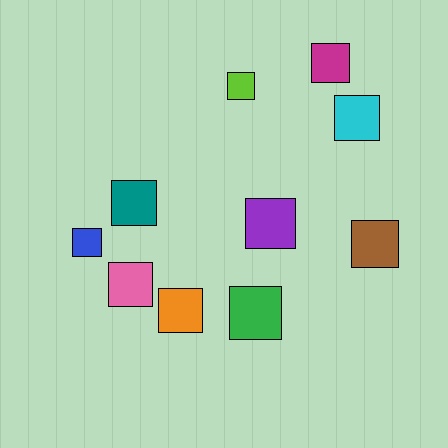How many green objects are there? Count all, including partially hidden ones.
There is 1 green object.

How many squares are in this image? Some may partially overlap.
There are 10 squares.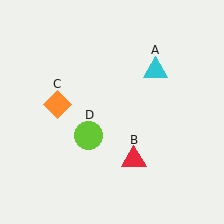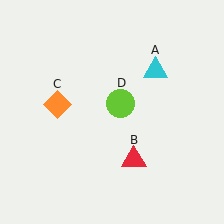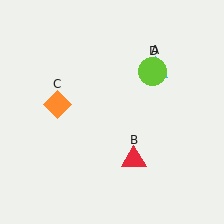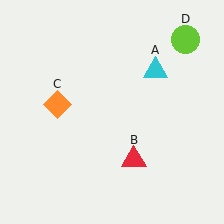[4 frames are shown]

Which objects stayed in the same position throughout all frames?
Cyan triangle (object A) and red triangle (object B) and orange diamond (object C) remained stationary.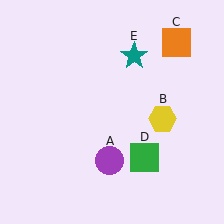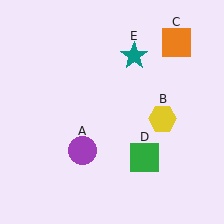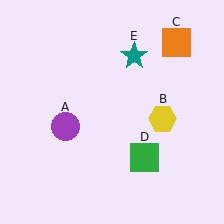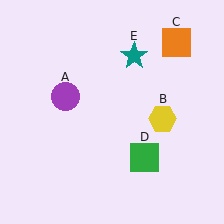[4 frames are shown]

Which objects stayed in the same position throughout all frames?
Yellow hexagon (object B) and orange square (object C) and green square (object D) and teal star (object E) remained stationary.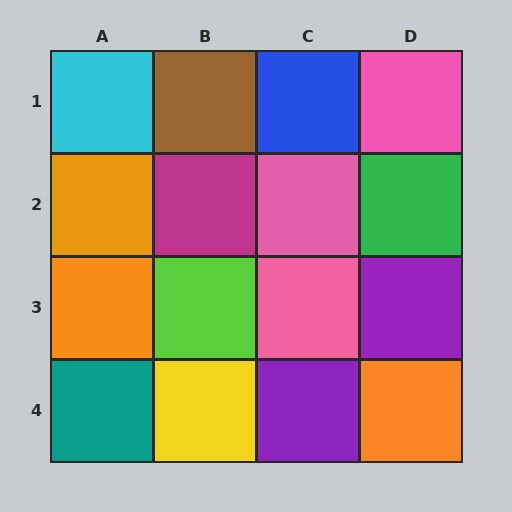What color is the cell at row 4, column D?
Orange.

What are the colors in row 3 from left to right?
Orange, lime, pink, purple.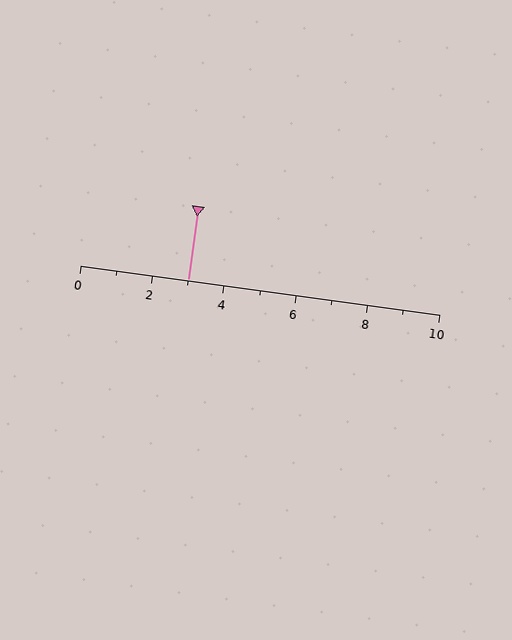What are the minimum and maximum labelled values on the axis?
The axis runs from 0 to 10.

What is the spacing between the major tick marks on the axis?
The major ticks are spaced 2 apart.